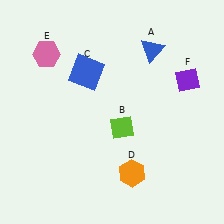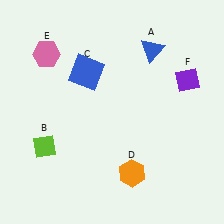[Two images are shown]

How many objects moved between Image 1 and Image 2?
1 object moved between the two images.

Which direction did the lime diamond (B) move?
The lime diamond (B) moved left.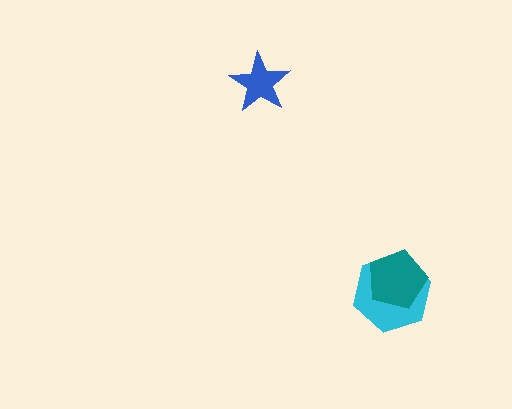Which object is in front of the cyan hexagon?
The teal pentagon is in front of the cyan hexagon.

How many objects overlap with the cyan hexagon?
1 object overlaps with the cyan hexagon.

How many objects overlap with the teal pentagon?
1 object overlaps with the teal pentagon.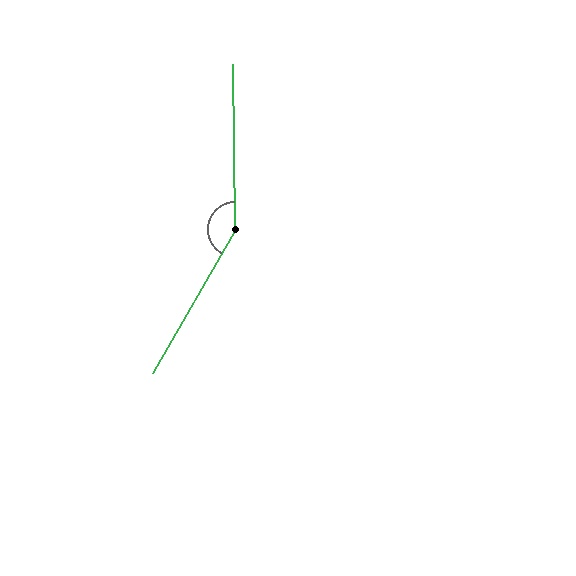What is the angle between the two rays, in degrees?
Approximately 149 degrees.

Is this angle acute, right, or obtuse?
It is obtuse.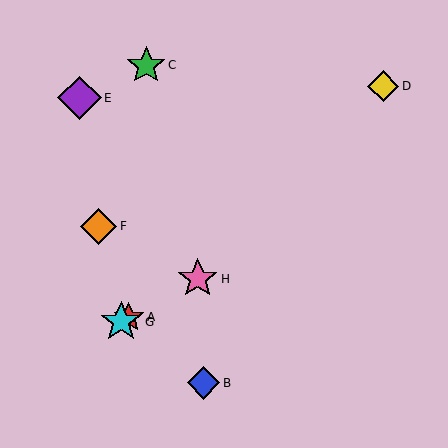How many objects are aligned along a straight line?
3 objects (A, G, H) are aligned along a straight line.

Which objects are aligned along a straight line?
Objects A, G, H are aligned along a straight line.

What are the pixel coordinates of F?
Object F is at (99, 227).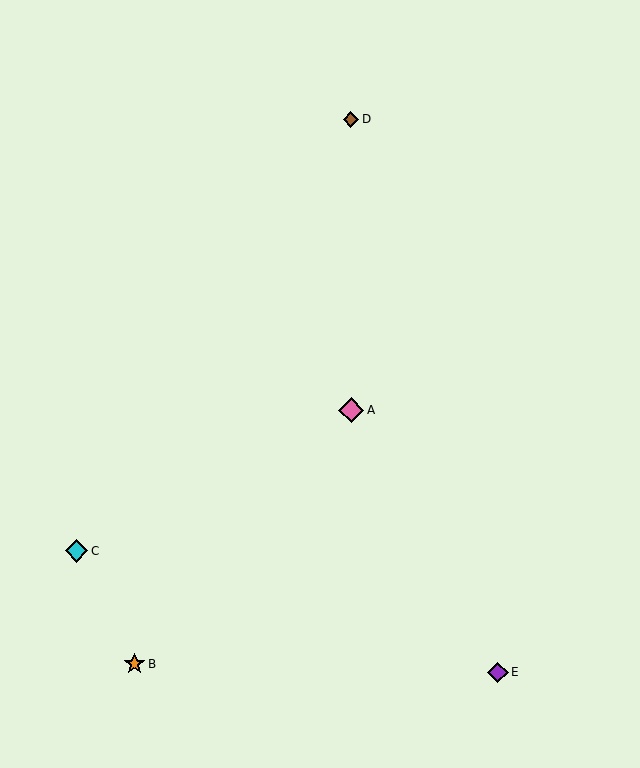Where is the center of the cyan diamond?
The center of the cyan diamond is at (77, 551).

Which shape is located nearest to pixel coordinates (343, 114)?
The brown diamond (labeled D) at (351, 119) is nearest to that location.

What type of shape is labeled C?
Shape C is a cyan diamond.